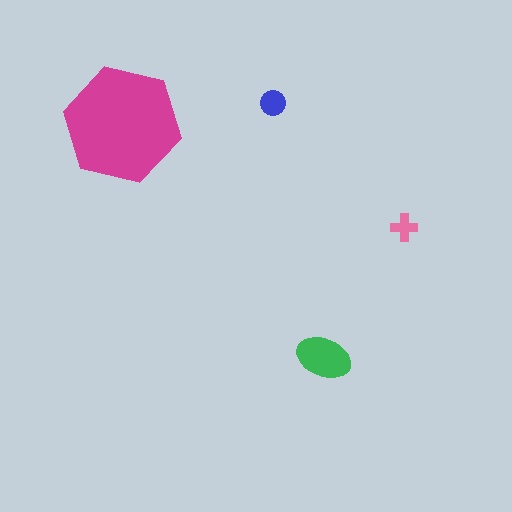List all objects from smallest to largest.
The pink cross, the blue circle, the green ellipse, the magenta hexagon.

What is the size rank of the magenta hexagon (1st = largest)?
1st.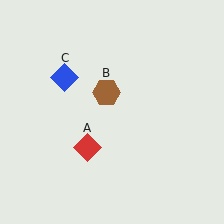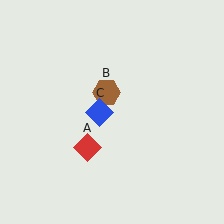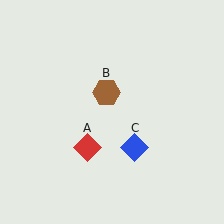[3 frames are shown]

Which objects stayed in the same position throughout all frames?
Red diamond (object A) and brown hexagon (object B) remained stationary.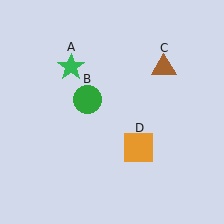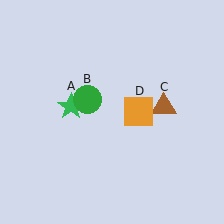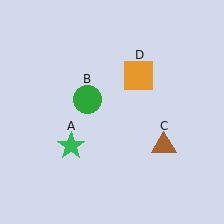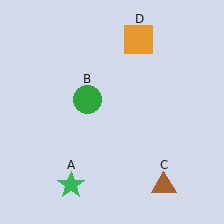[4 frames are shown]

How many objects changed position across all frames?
3 objects changed position: green star (object A), brown triangle (object C), orange square (object D).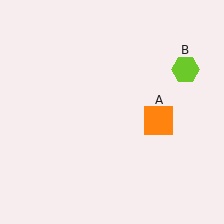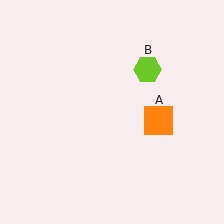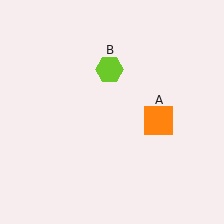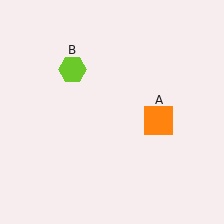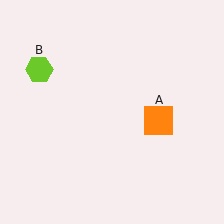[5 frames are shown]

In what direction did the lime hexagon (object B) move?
The lime hexagon (object B) moved left.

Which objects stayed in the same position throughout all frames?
Orange square (object A) remained stationary.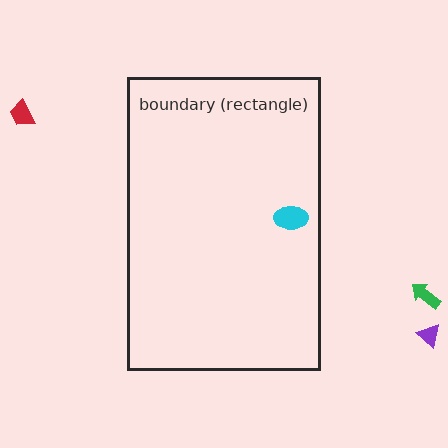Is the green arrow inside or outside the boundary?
Outside.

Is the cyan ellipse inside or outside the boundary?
Inside.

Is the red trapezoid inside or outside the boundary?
Outside.